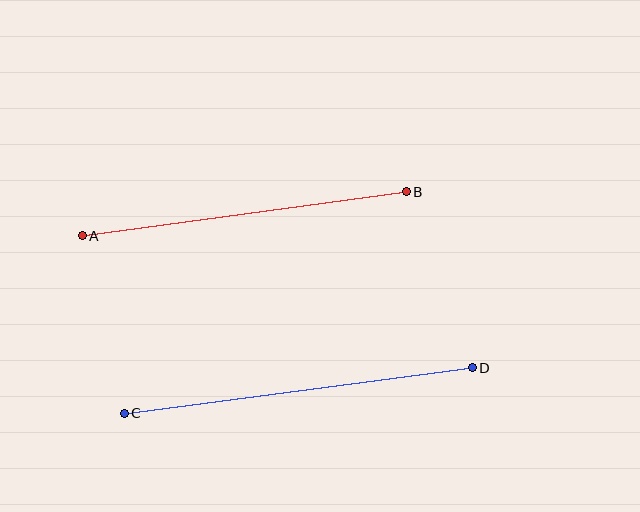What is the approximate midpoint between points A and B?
The midpoint is at approximately (244, 214) pixels.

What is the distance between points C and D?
The distance is approximately 351 pixels.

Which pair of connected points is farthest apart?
Points C and D are farthest apart.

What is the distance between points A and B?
The distance is approximately 327 pixels.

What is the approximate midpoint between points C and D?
The midpoint is at approximately (298, 391) pixels.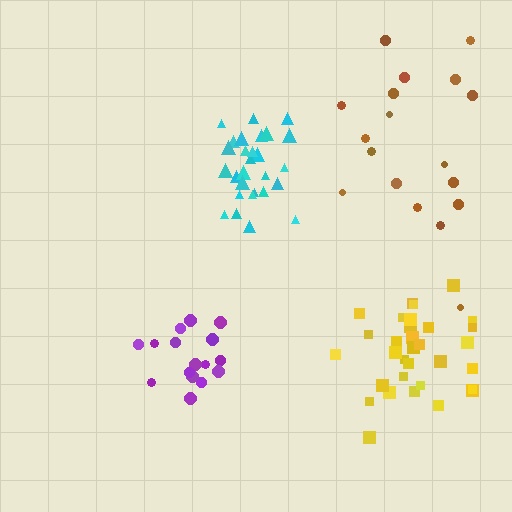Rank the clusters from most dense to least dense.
cyan, yellow, purple, brown.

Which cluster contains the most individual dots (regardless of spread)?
Yellow (32).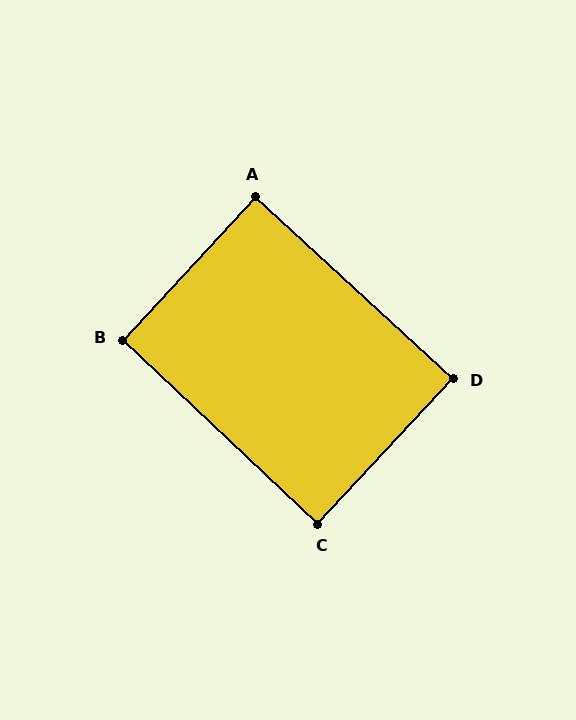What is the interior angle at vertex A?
Approximately 90 degrees (approximately right).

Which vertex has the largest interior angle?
B, at approximately 90 degrees.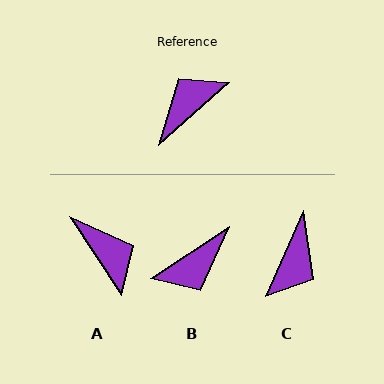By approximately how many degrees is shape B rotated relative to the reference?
Approximately 171 degrees counter-clockwise.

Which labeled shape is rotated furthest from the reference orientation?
B, about 171 degrees away.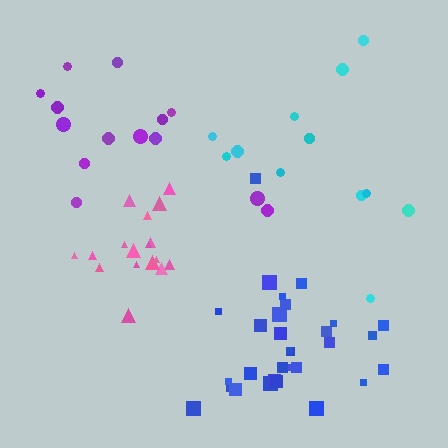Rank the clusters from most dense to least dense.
pink, blue, purple, cyan.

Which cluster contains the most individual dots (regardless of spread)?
Blue (30).